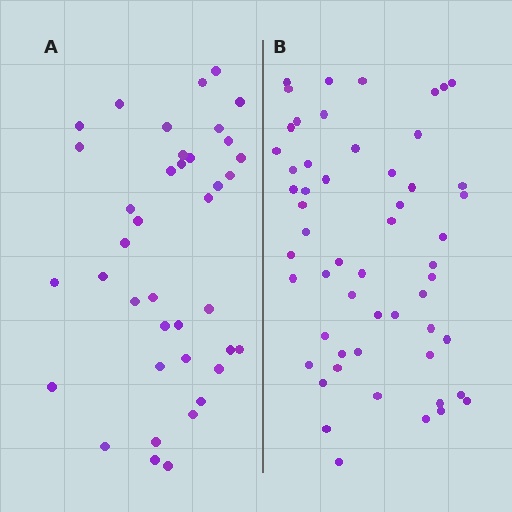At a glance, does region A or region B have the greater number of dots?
Region B (the right region) has more dots.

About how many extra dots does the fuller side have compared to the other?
Region B has approximately 15 more dots than region A.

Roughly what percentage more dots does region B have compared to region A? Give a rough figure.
About 40% more.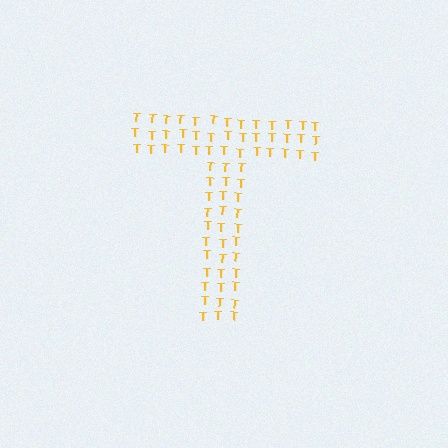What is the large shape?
The large shape is the letter T.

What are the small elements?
The small elements are letter T's.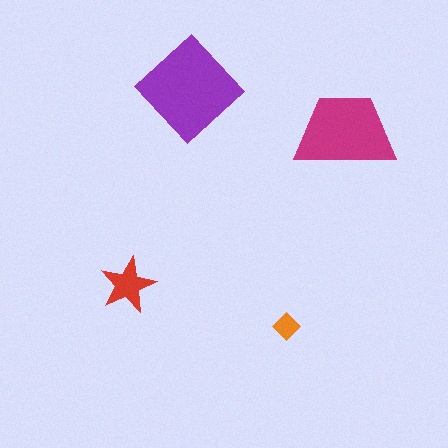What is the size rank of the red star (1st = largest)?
3rd.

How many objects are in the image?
There are 4 objects in the image.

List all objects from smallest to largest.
The orange diamond, the red star, the magenta trapezoid, the purple diamond.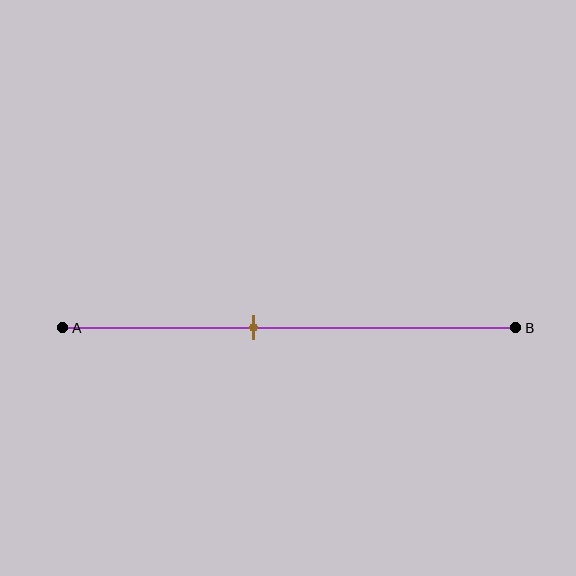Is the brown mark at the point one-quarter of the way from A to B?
No, the mark is at about 40% from A, not at the 25% one-quarter point.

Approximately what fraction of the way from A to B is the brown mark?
The brown mark is approximately 40% of the way from A to B.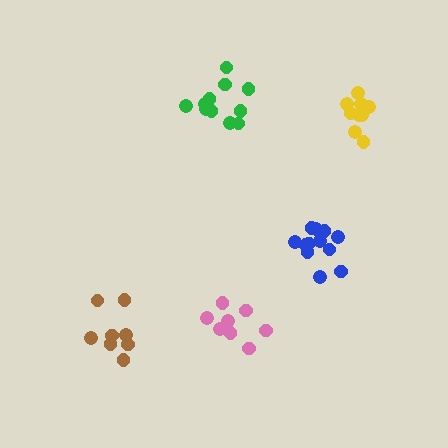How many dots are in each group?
Group 1: 8 dots, Group 2: 12 dots, Group 3: 8 dots, Group 4: 9 dots, Group 5: 11 dots (48 total).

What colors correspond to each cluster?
The clusters are colored: brown, blue, pink, yellow, green.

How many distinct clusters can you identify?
There are 5 distinct clusters.